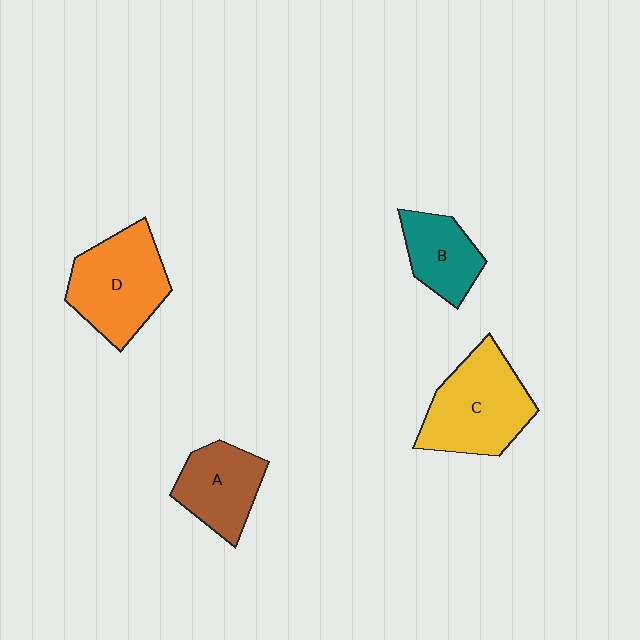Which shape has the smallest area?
Shape B (teal).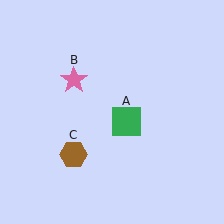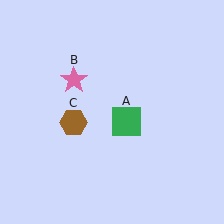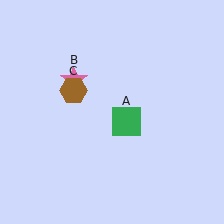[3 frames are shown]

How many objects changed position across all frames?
1 object changed position: brown hexagon (object C).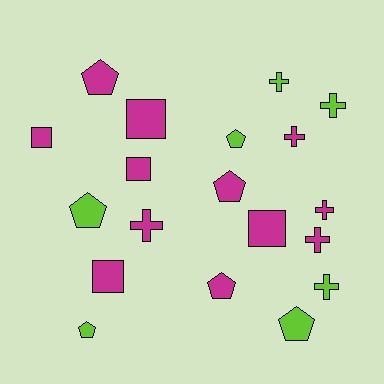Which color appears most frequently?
Magenta, with 12 objects.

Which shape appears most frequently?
Cross, with 7 objects.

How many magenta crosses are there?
There are 4 magenta crosses.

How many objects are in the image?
There are 19 objects.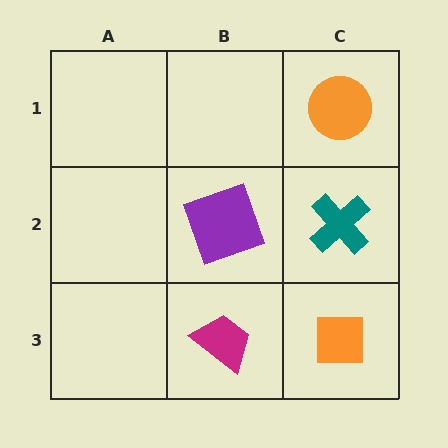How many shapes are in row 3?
2 shapes.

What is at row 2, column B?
A purple square.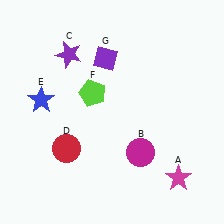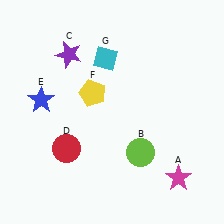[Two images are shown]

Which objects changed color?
B changed from magenta to lime. F changed from lime to yellow. G changed from purple to cyan.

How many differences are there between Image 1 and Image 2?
There are 3 differences between the two images.